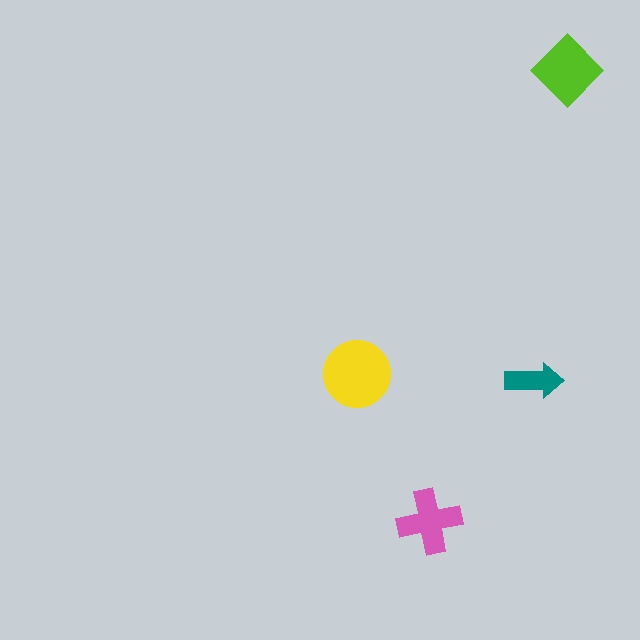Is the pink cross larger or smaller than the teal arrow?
Larger.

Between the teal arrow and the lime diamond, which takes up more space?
The lime diamond.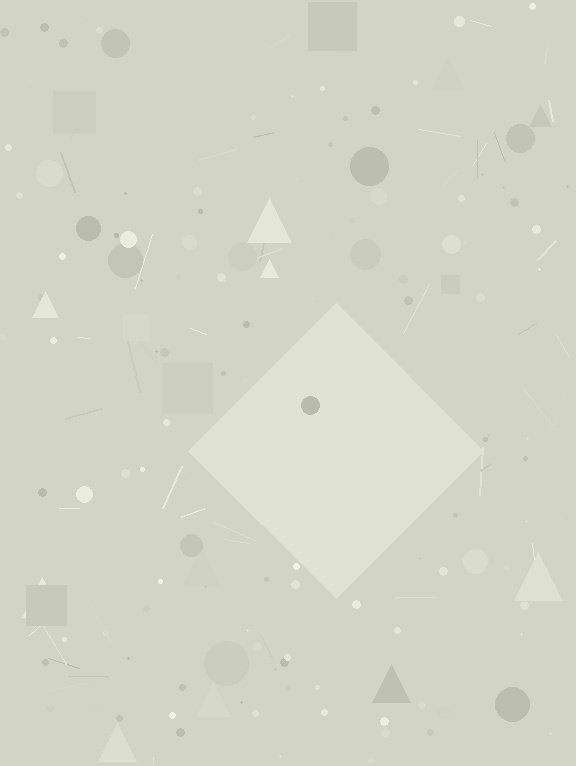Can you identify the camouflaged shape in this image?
The camouflaged shape is a diamond.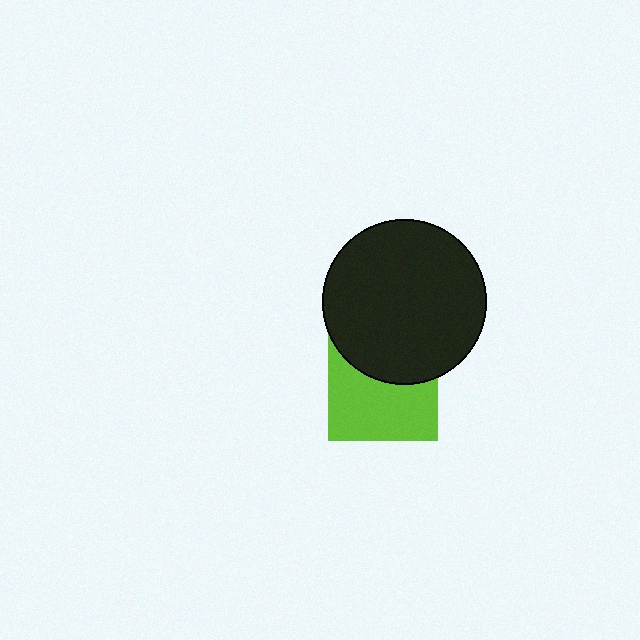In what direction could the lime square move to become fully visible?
The lime square could move down. That would shift it out from behind the black circle entirely.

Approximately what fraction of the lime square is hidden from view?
Roughly 39% of the lime square is hidden behind the black circle.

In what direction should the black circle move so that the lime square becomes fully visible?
The black circle should move up. That is the shortest direction to clear the overlap and leave the lime square fully visible.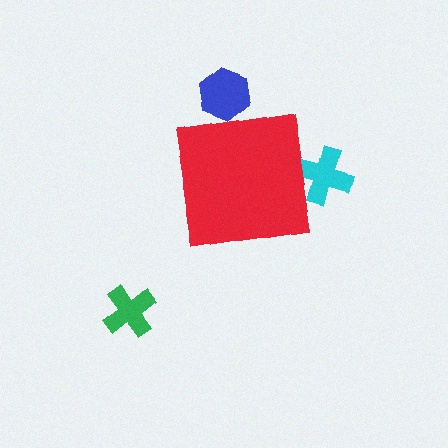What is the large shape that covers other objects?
A red square.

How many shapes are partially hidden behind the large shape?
2 shapes are partially hidden.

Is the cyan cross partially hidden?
Yes, the cyan cross is partially hidden behind the red square.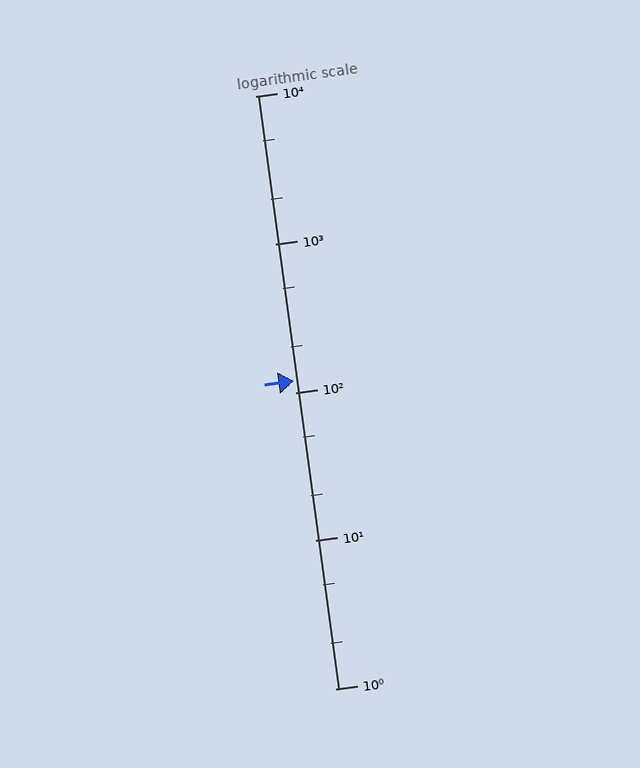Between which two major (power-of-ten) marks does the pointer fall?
The pointer is between 100 and 1000.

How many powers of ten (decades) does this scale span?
The scale spans 4 decades, from 1 to 10000.